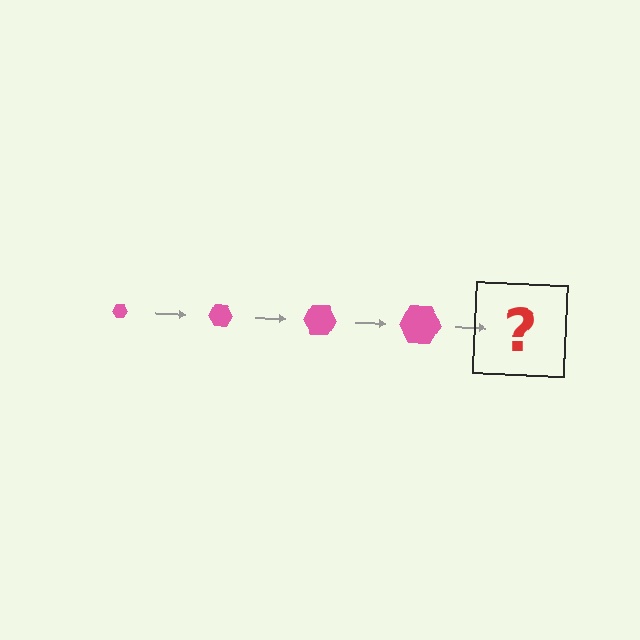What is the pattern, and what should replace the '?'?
The pattern is that the hexagon gets progressively larger each step. The '?' should be a pink hexagon, larger than the previous one.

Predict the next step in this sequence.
The next step is a pink hexagon, larger than the previous one.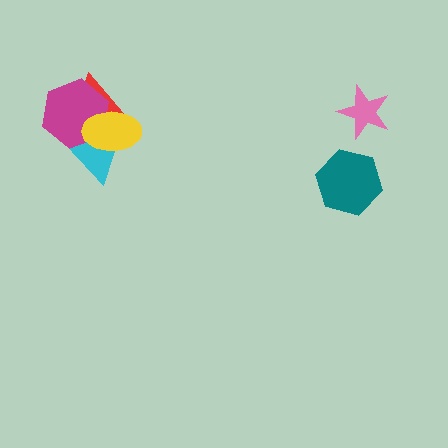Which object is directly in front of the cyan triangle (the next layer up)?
The red triangle is directly in front of the cyan triangle.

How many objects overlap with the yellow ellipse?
3 objects overlap with the yellow ellipse.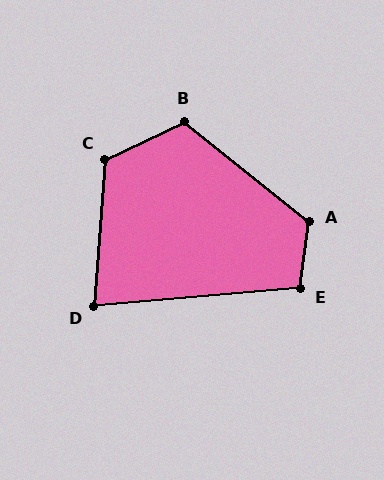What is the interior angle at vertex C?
Approximately 120 degrees (obtuse).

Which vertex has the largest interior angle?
A, at approximately 121 degrees.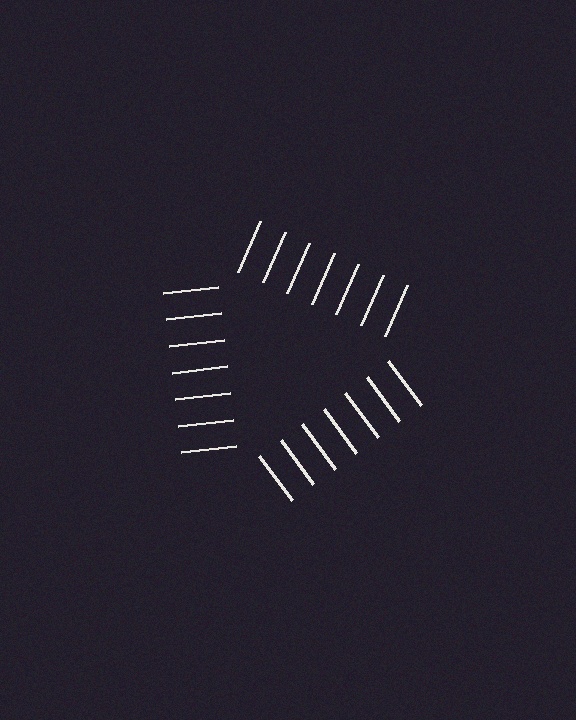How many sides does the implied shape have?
3 sides — the line-ends trace a triangle.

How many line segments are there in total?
21 — 7 along each of the 3 edges.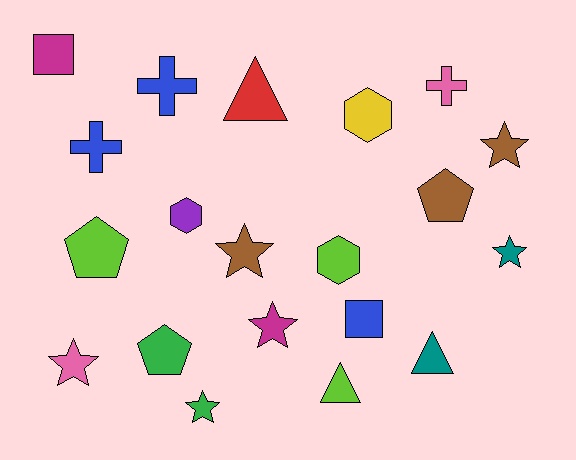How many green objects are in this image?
There are 2 green objects.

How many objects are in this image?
There are 20 objects.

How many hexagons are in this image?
There are 3 hexagons.